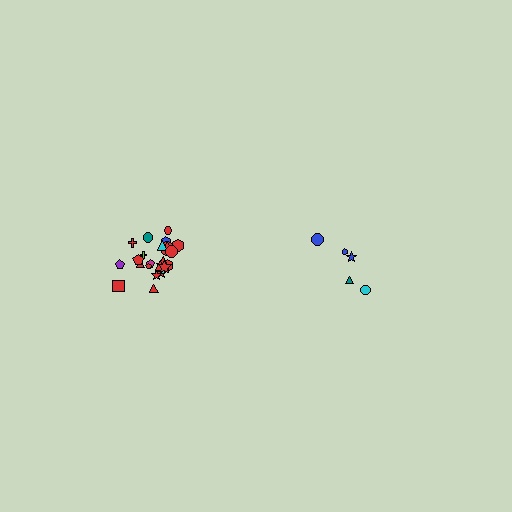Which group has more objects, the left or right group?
The left group.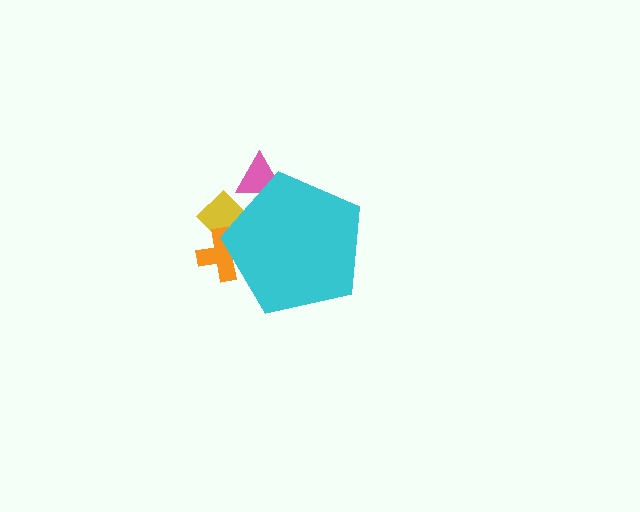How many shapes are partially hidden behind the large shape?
3 shapes are partially hidden.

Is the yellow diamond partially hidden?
Yes, the yellow diamond is partially hidden behind the cyan pentagon.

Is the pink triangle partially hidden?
Yes, the pink triangle is partially hidden behind the cyan pentagon.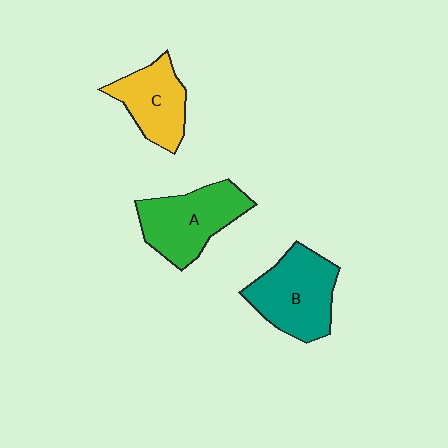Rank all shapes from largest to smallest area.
From largest to smallest: B (teal), A (green), C (yellow).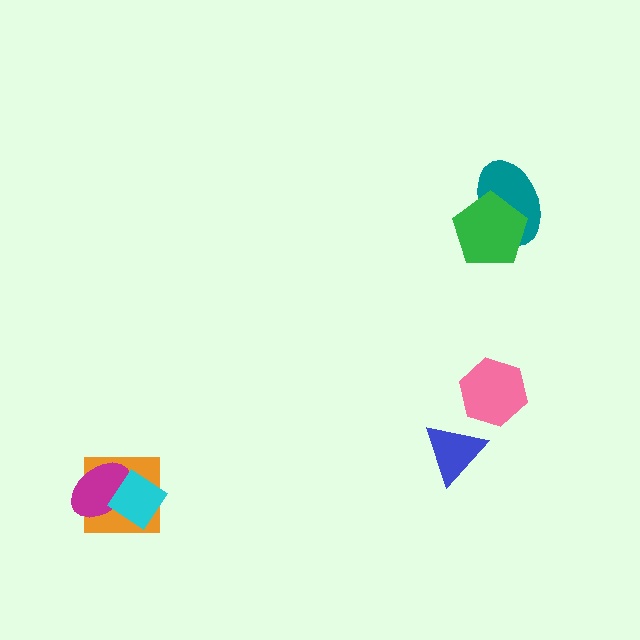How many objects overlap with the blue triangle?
0 objects overlap with the blue triangle.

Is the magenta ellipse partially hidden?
Yes, it is partially covered by another shape.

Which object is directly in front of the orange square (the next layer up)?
The magenta ellipse is directly in front of the orange square.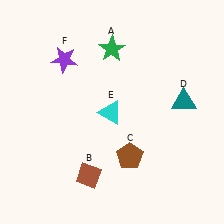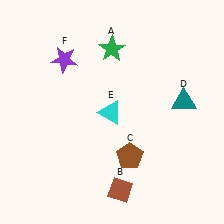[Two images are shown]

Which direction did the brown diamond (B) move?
The brown diamond (B) moved right.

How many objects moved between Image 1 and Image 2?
1 object moved between the two images.